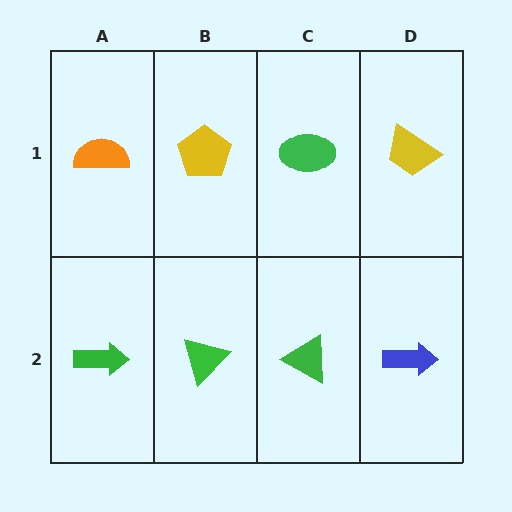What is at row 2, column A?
A green arrow.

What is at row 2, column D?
A blue arrow.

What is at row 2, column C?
A green triangle.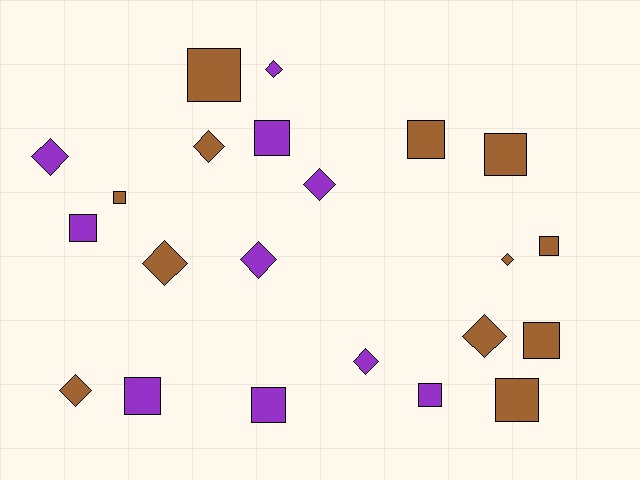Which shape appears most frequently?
Square, with 12 objects.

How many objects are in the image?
There are 22 objects.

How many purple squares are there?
There are 5 purple squares.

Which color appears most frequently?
Brown, with 12 objects.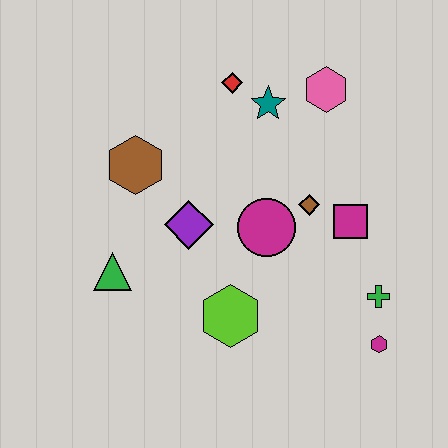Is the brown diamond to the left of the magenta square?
Yes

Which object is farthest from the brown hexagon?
The magenta hexagon is farthest from the brown hexagon.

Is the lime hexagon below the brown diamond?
Yes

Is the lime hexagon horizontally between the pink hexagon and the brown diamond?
No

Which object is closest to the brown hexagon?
The purple diamond is closest to the brown hexagon.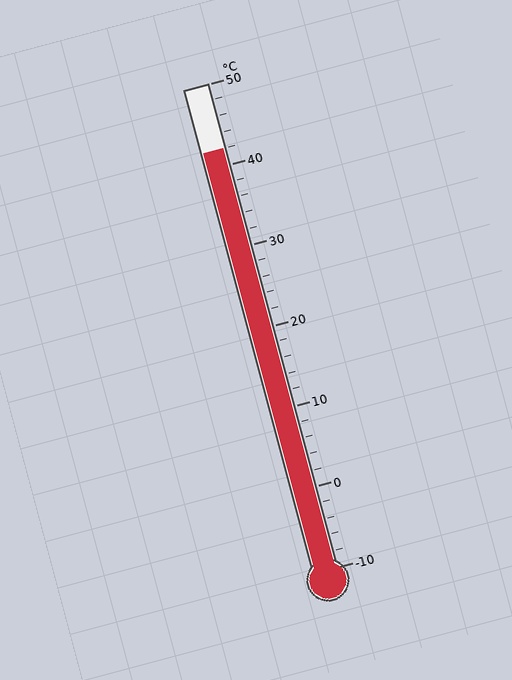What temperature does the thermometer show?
The thermometer shows approximately 42°C.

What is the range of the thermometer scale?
The thermometer scale ranges from -10°C to 50°C.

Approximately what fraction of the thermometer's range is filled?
The thermometer is filled to approximately 85% of its range.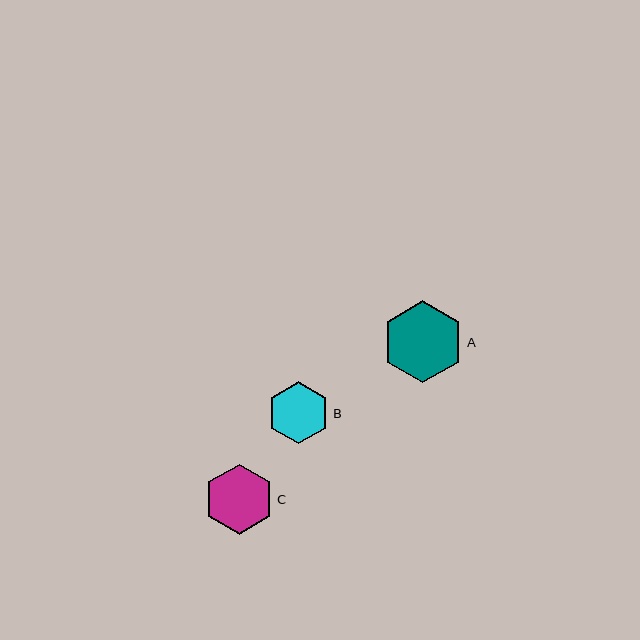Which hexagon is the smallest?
Hexagon B is the smallest with a size of approximately 62 pixels.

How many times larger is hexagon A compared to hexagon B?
Hexagon A is approximately 1.3 times the size of hexagon B.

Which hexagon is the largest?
Hexagon A is the largest with a size of approximately 81 pixels.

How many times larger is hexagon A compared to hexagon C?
Hexagon A is approximately 1.2 times the size of hexagon C.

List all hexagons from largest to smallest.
From largest to smallest: A, C, B.